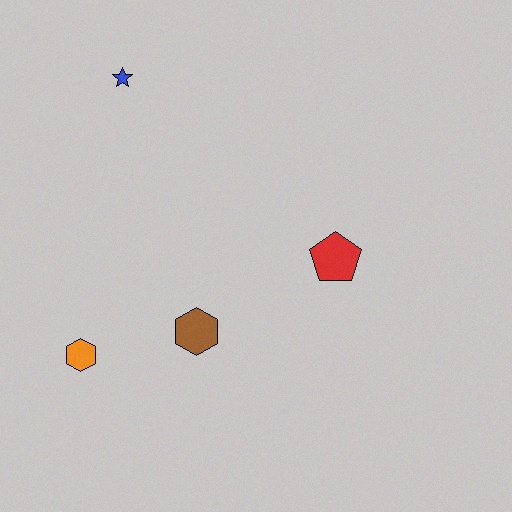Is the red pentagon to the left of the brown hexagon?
No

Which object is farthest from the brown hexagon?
The blue star is farthest from the brown hexagon.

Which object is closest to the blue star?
The brown hexagon is closest to the blue star.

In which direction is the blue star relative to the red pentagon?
The blue star is to the left of the red pentagon.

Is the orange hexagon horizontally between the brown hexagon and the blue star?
No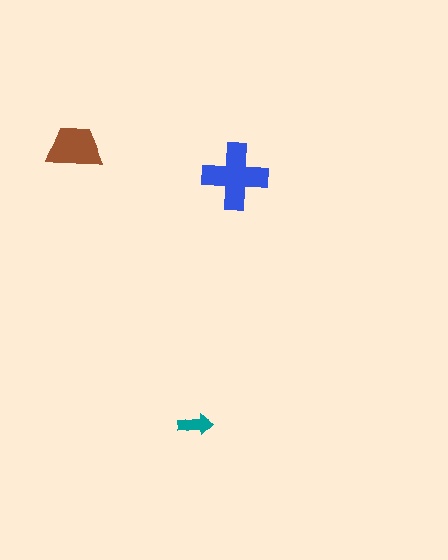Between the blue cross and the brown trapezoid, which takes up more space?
The blue cross.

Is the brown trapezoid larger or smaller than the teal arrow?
Larger.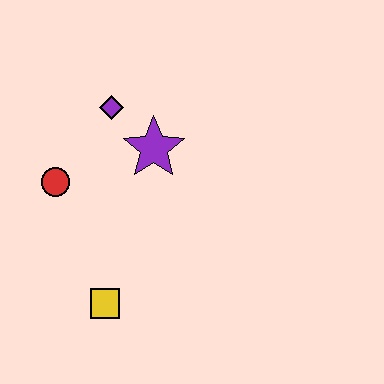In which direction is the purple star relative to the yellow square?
The purple star is above the yellow square.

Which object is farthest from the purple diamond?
The yellow square is farthest from the purple diamond.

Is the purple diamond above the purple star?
Yes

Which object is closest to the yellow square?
The red circle is closest to the yellow square.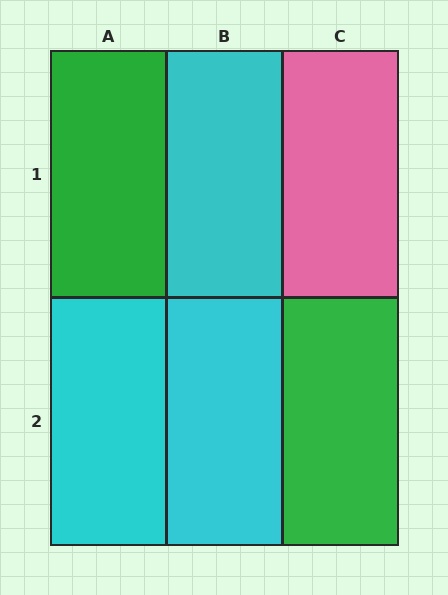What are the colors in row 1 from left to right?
Green, cyan, pink.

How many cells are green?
2 cells are green.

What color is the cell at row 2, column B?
Cyan.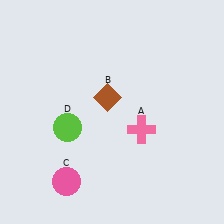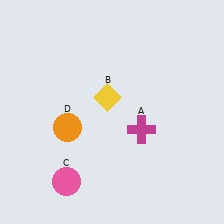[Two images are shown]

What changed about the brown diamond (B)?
In Image 1, B is brown. In Image 2, it changed to yellow.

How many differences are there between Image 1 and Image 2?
There are 3 differences between the two images.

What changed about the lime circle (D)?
In Image 1, D is lime. In Image 2, it changed to orange.